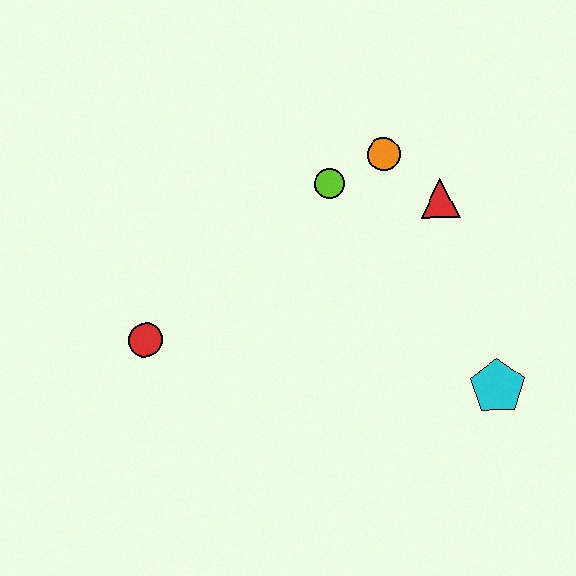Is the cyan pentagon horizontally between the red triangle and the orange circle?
No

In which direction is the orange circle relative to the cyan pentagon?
The orange circle is above the cyan pentagon.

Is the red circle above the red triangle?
No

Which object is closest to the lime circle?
The orange circle is closest to the lime circle.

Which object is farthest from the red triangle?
The red circle is farthest from the red triangle.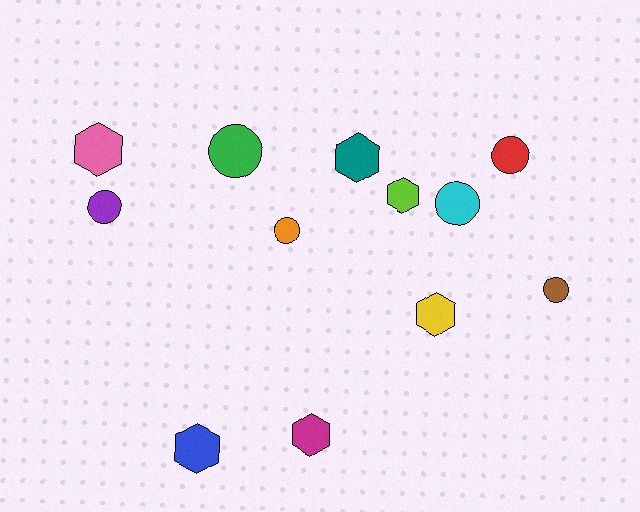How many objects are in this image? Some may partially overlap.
There are 12 objects.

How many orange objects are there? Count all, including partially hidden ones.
There is 1 orange object.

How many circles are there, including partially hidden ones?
There are 6 circles.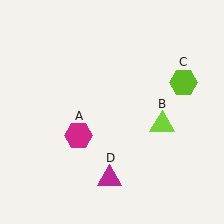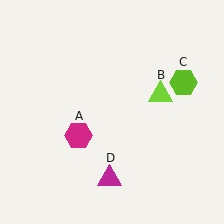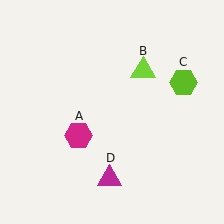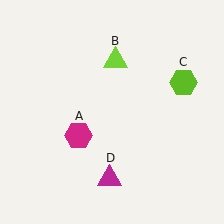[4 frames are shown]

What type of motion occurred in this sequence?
The lime triangle (object B) rotated counterclockwise around the center of the scene.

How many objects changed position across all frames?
1 object changed position: lime triangle (object B).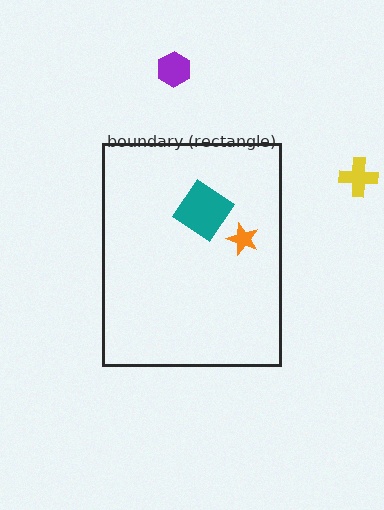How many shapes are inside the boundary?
2 inside, 2 outside.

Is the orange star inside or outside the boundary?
Inside.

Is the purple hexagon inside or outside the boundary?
Outside.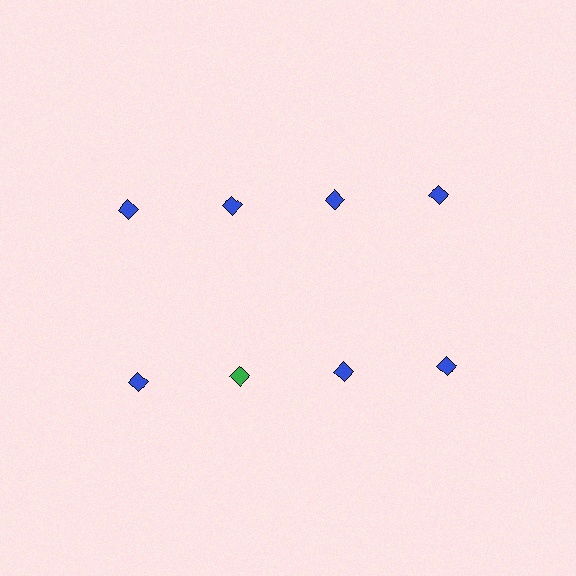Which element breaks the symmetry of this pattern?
The green diamond in the second row, second from left column breaks the symmetry. All other shapes are blue diamonds.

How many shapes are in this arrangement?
There are 8 shapes arranged in a grid pattern.